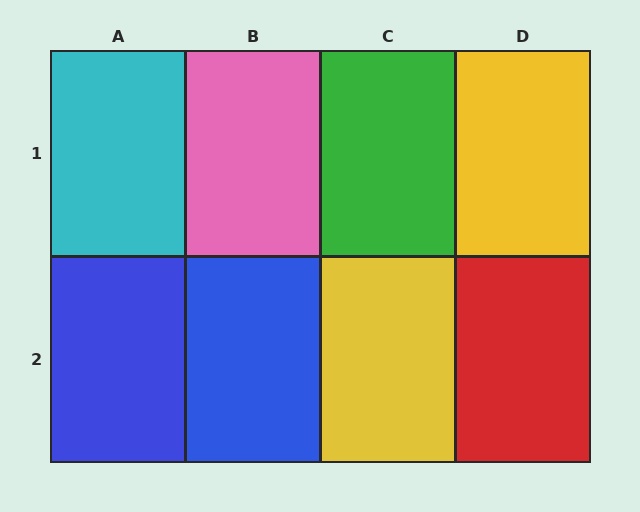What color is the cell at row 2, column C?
Yellow.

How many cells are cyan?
1 cell is cyan.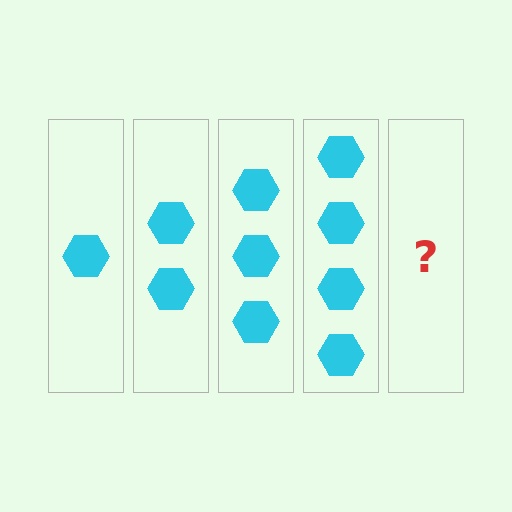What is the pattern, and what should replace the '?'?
The pattern is that each step adds one more hexagon. The '?' should be 5 hexagons.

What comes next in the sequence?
The next element should be 5 hexagons.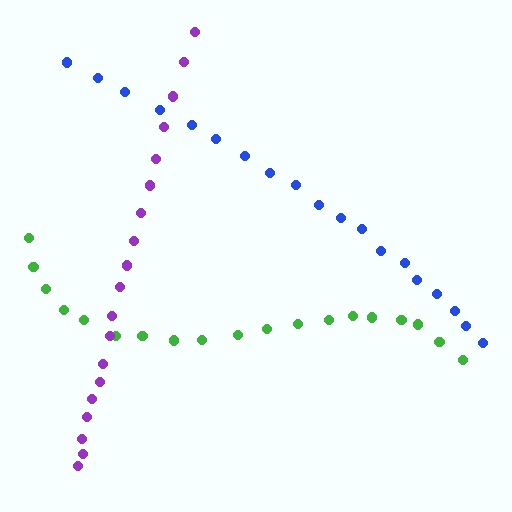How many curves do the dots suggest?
There are 3 distinct paths.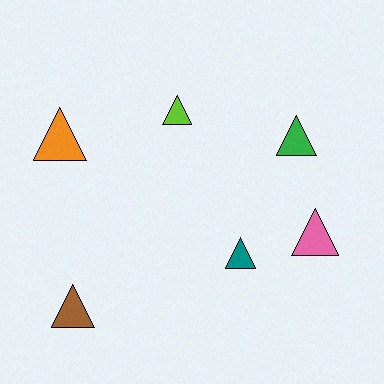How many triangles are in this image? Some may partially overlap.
There are 6 triangles.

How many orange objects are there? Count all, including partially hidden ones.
There is 1 orange object.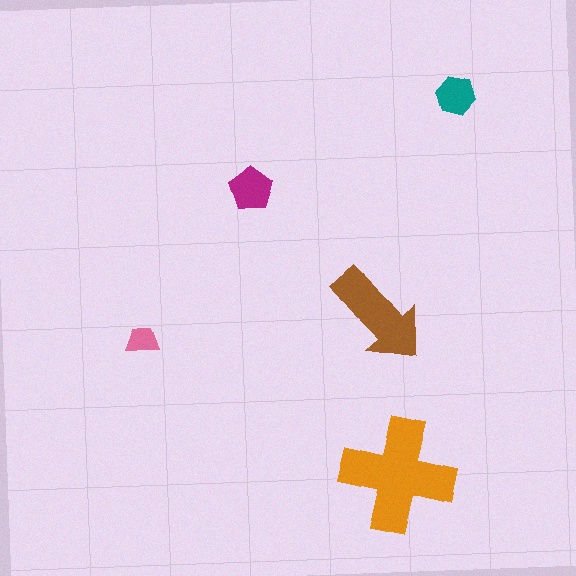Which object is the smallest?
The pink trapezoid.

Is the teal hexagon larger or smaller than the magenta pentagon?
Smaller.